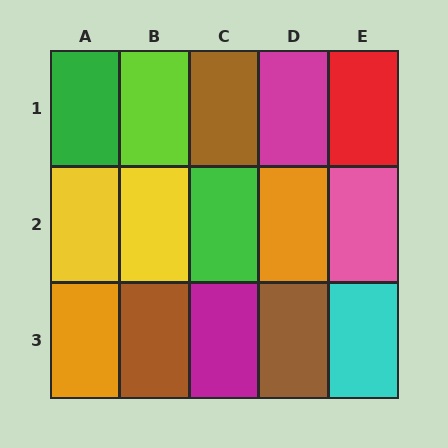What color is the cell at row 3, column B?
Brown.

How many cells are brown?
3 cells are brown.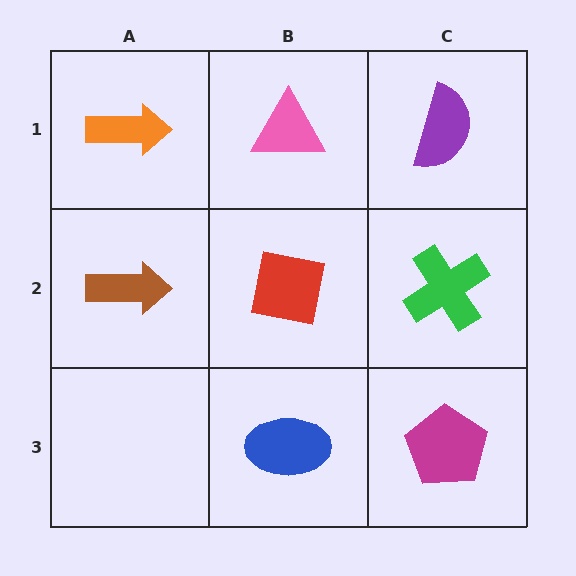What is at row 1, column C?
A purple semicircle.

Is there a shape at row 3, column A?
No, that cell is empty.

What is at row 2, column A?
A brown arrow.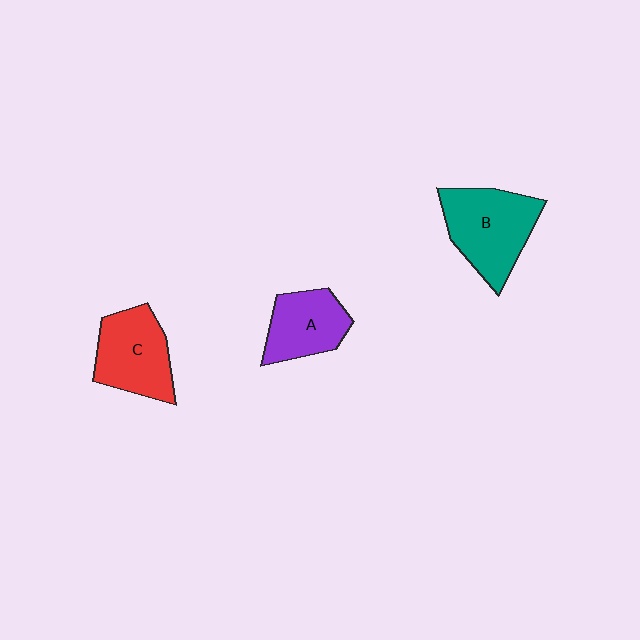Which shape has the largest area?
Shape B (teal).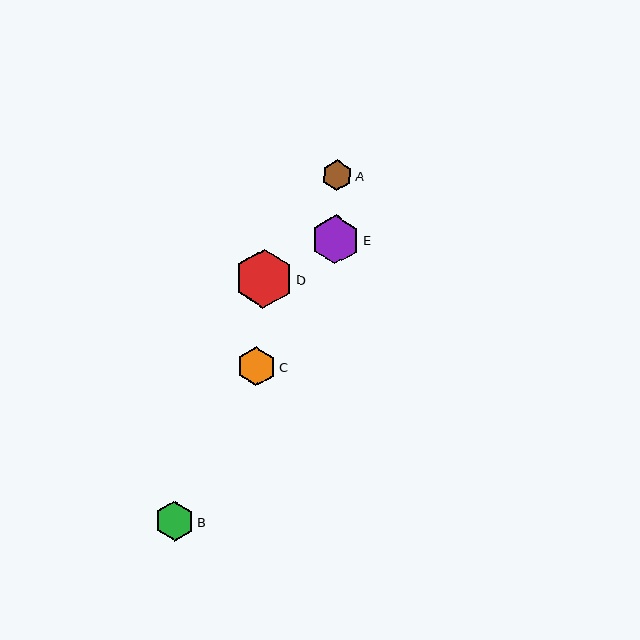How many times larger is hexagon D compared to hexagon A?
Hexagon D is approximately 1.9 times the size of hexagon A.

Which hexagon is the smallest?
Hexagon A is the smallest with a size of approximately 31 pixels.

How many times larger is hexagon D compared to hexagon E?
Hexagon D is approximately 1.2 times the size of hexagon E.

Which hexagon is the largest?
Hexagon D is the largest with a size of approximately 59 pixels.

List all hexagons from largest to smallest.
From largest to smallest: D, E, B, C, A.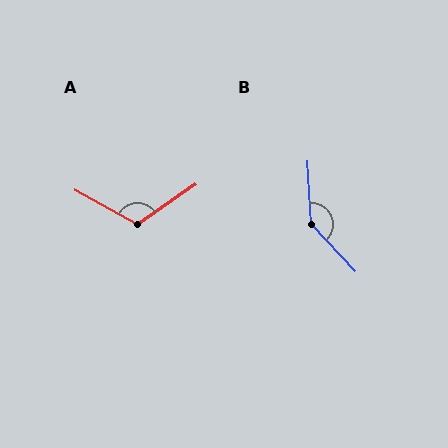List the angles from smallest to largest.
A (117°), B (141°).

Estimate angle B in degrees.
Approximately 141 degrees.